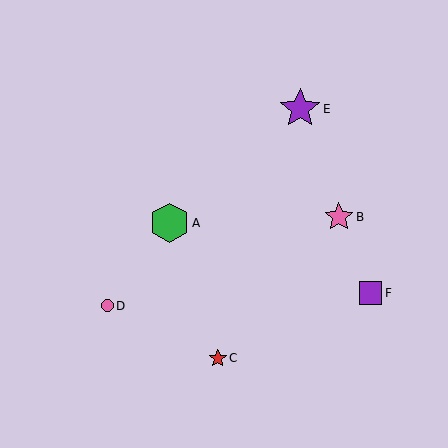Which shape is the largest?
The purple star (labeled E) is the largest.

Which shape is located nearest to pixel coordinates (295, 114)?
The purple star (labeled E) at (300, 109) is nearest to that location.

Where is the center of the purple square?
The center of the purple square is at (370, 293).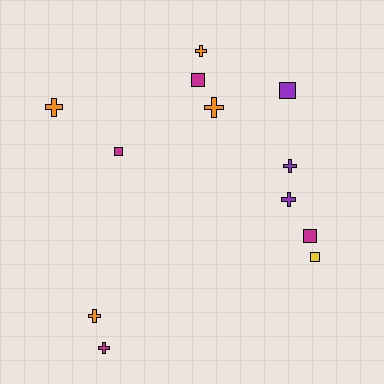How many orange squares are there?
There are no orange squares.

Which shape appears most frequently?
Cross, with 7 objects.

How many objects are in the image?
There are 12 objects.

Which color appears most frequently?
Magenta, with 4 objects.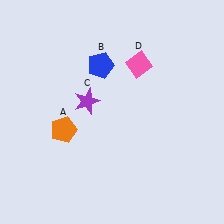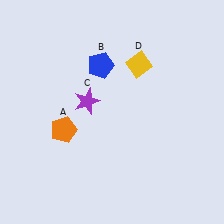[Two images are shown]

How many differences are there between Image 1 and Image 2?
There is 1 difference between the two images.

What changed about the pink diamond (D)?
In Image 1, D is pink. In Image 2, it changed to yellow.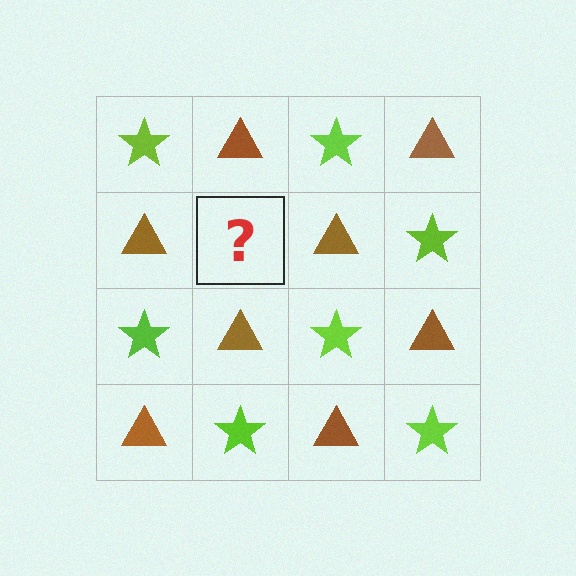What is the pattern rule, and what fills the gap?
The rule is that it alternates lime star and brown triangle in a checkerboard pattern. The gap should be filled with a lime star.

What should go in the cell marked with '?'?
The missing cell should contain a lime star.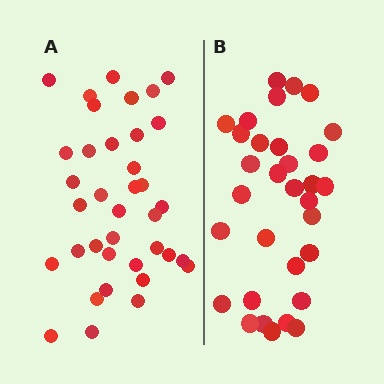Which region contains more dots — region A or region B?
Region A (the left region) has more dots.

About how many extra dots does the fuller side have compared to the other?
Region A has about 5 more dots than region B.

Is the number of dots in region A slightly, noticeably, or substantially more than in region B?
Region A has only slightly more — the two regions are fairly close. The ratio is roughly 1.2 to 1.